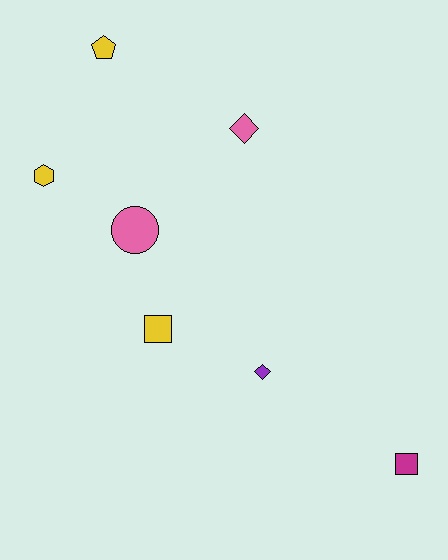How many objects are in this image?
There are 7 objects.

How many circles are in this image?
There is 1 circle.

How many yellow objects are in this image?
There are 3 yellow objects.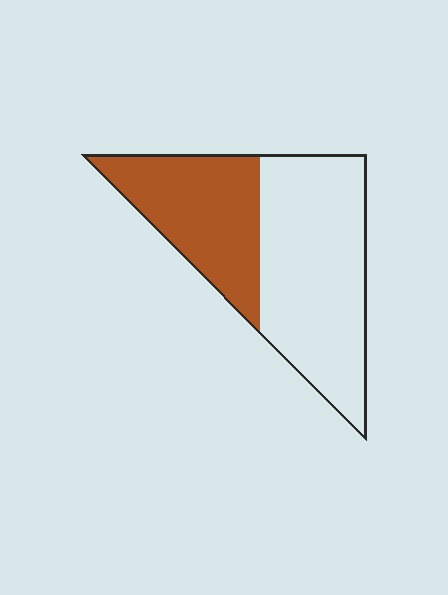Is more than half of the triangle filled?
No.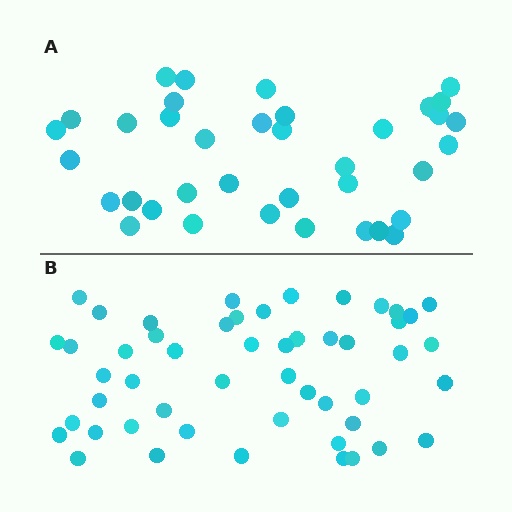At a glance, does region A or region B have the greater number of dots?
Region B (the bottom region) has more dots.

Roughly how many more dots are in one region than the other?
Region B has approximately 15 more dots than region A.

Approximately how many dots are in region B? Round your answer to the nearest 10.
About 50 dots. (The exact count is 51, which rounds to 50.)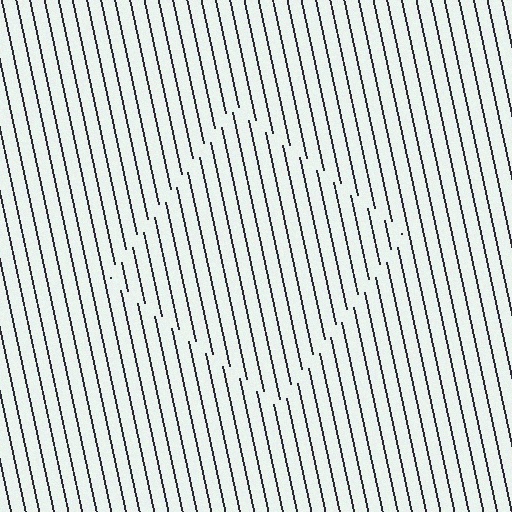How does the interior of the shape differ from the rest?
The interior of the shape contains the same grating, shifted by half a period — the contour is defined by the phase discontinuity where line-ends from the inner and outer gratings abut.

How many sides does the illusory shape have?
4 sides — the line-ends trace a square.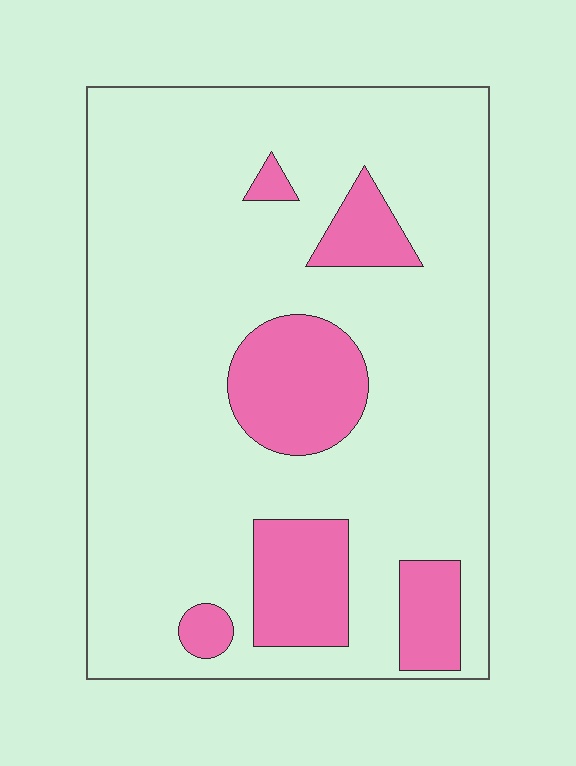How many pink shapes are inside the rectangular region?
6.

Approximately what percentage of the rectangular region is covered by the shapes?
Approximately 20%.